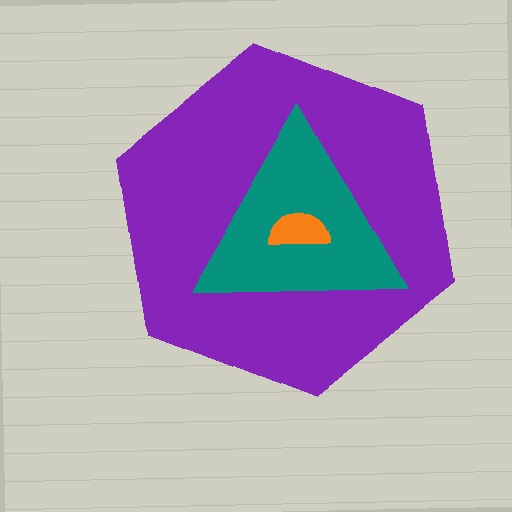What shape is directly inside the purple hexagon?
The teal triangle.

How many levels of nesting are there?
3.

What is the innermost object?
The orange semicircle.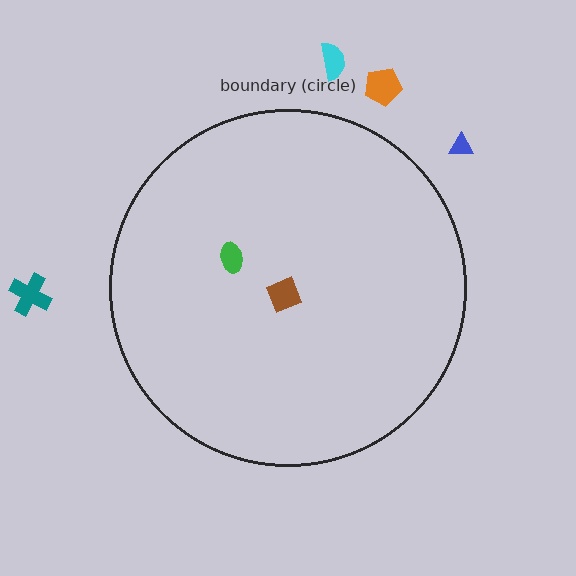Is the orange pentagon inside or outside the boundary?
Outside.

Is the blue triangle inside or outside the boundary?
Outside.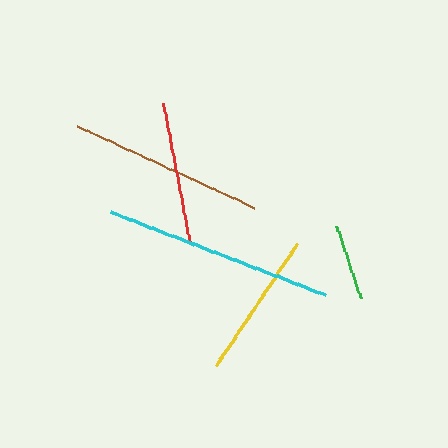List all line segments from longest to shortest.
From longest to shortest: cyan, brown, yellow, red, green.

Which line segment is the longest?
The cyan line is the longest at approximately 230 pixels.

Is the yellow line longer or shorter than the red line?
The yellow line is longer than the red line.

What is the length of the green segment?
The green segment is approximately 77 pixels long.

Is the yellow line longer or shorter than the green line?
The yellow line is longer than the green line.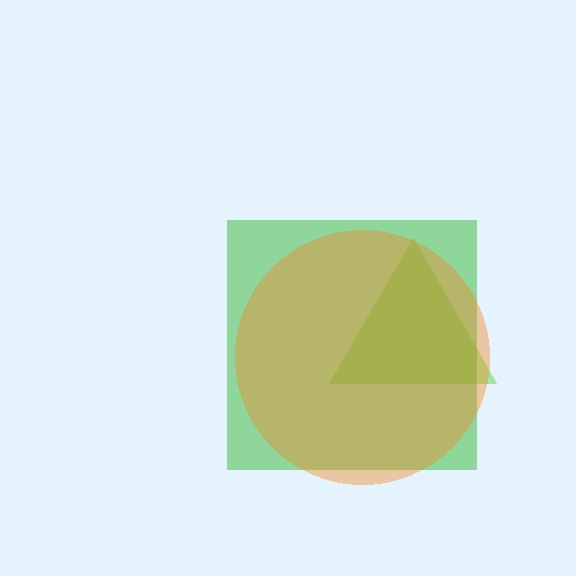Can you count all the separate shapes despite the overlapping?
Yes, there are 3 separate shapes.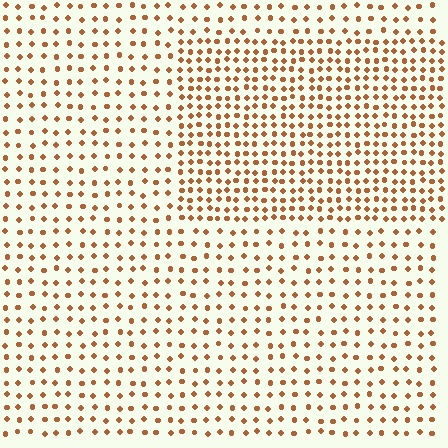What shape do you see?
I see a rectangle.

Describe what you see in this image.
The image contains small brown elements arranged at two different densities. A rectangle-shaped region is visible where the elements are more densely packed than the surrounding area.